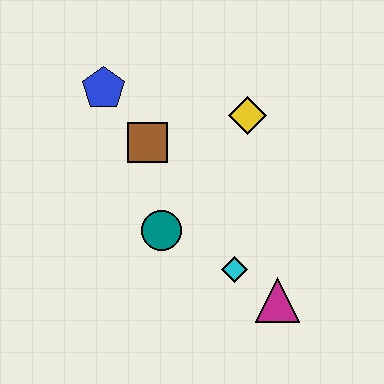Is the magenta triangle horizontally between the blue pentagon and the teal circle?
No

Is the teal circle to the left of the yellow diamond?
Yes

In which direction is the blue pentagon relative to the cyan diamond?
The blue pentagon is above the cyan diamond.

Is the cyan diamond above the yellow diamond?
No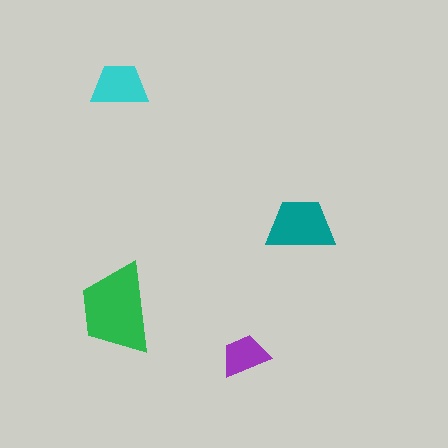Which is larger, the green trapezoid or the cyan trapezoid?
The green one.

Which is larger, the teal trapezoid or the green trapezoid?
The green one.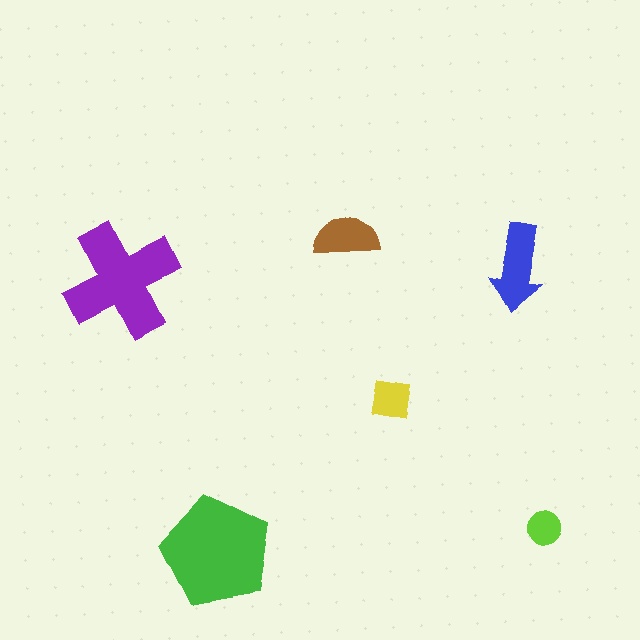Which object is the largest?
The green pentagon.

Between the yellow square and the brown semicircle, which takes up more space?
The brown semicircle.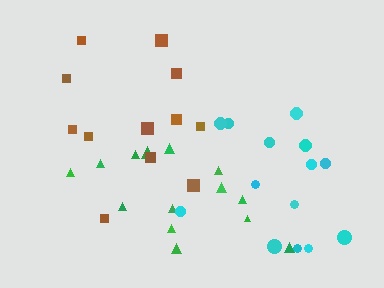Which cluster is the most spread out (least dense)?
Brown.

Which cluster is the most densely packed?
Green.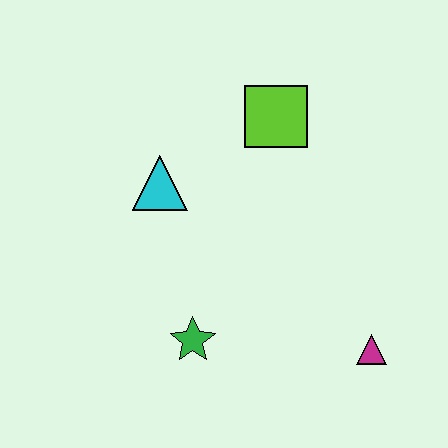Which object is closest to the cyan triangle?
The lime square is closest to the cyan triangle.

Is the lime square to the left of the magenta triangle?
Yes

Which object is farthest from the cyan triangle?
The magenta triangle is farthest from the cyan triangle.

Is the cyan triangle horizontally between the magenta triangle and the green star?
No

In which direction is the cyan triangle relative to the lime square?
The cyan triangle is to the left of the lime square.